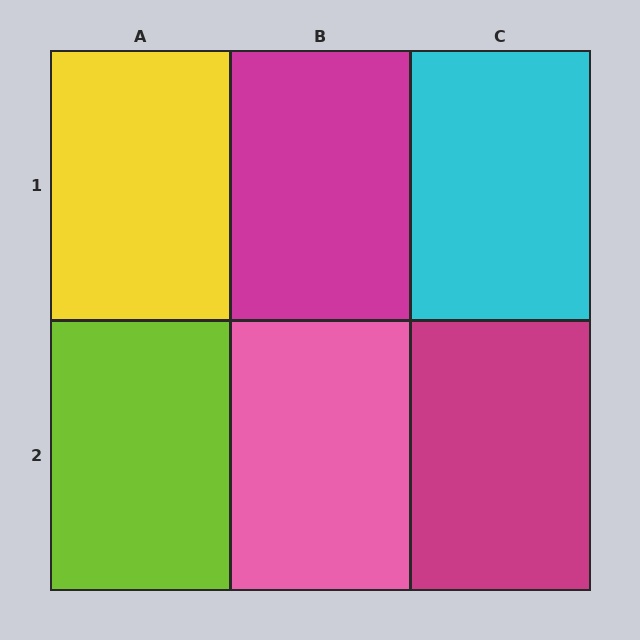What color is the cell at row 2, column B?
Pink.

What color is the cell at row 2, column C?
Magenta.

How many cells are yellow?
1 cell is yellow.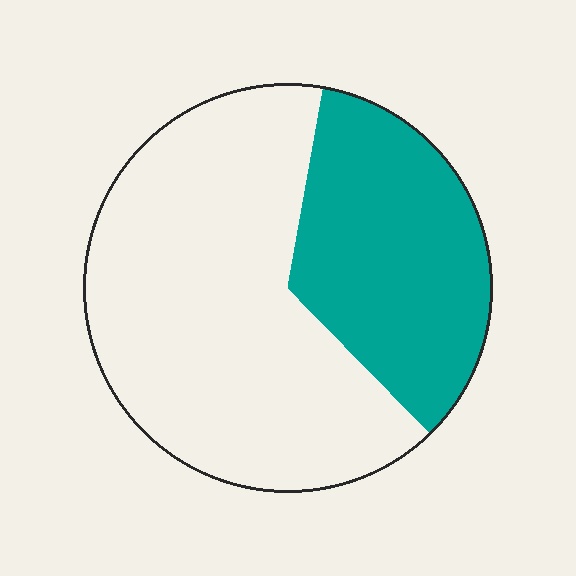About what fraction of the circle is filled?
About one third (1/3).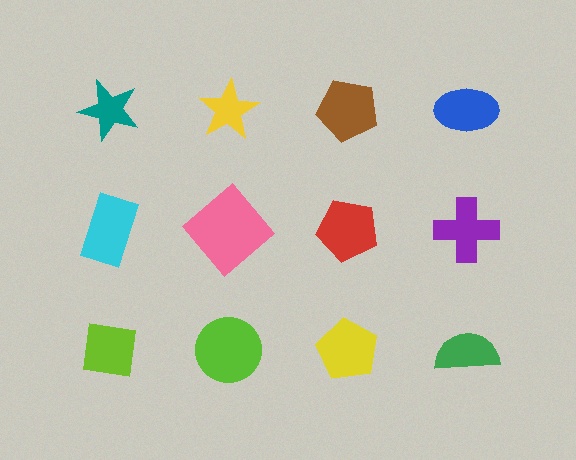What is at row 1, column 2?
A yellow star.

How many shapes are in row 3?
4 shapes.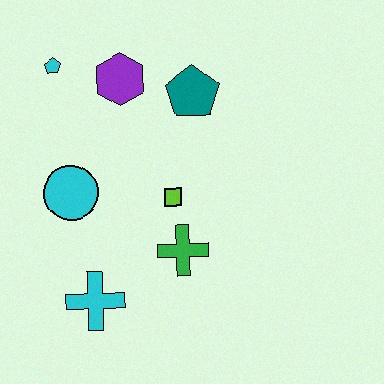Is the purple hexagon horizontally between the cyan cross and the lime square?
Yes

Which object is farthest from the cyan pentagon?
The cyan cross is farthest from the cyan pentagon.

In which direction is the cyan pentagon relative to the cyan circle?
The cyan pentagon is above the cyan circle.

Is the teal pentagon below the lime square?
No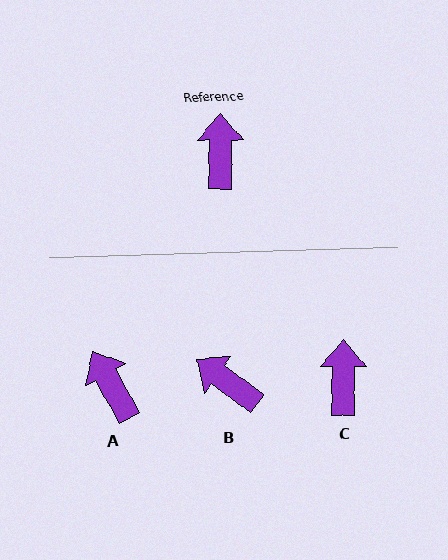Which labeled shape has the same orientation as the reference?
C.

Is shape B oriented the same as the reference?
No, it is off by about 54 degrees.